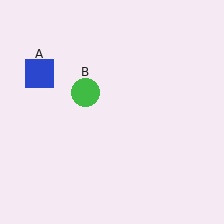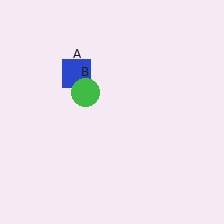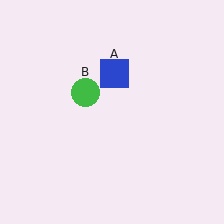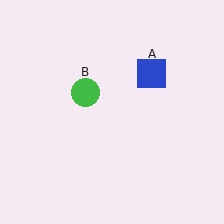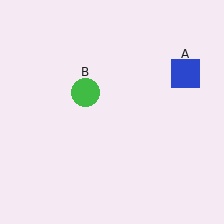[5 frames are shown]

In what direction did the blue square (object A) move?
The blue square (object A) moved right.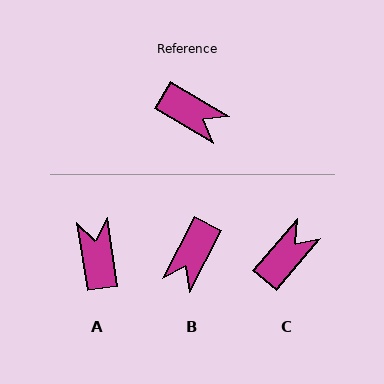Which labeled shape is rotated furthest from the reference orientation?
A, about 129 degrees away.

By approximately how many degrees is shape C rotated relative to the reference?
Approximately 80 degrees counter-clockwise.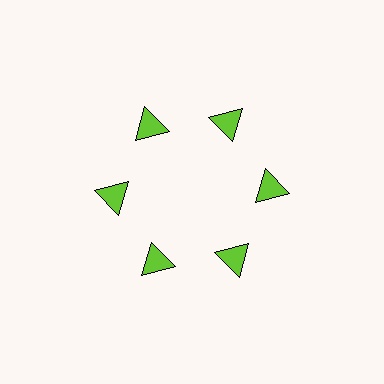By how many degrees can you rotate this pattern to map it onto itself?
The pattern maps onto itself every 60 degrees of rotation.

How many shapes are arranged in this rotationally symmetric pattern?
There are 6 shapes, arranged in 6 groups of 1.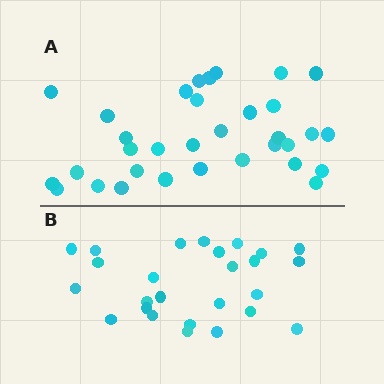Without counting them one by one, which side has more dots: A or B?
Region A (the top region) has more dots.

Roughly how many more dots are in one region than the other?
Region A has roughly 8 or so more dots than region B.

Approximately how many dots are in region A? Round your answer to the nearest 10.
About 30 dots. (The exact count is 33, which rounds to 30.)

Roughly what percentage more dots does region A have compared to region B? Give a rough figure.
About 25% more.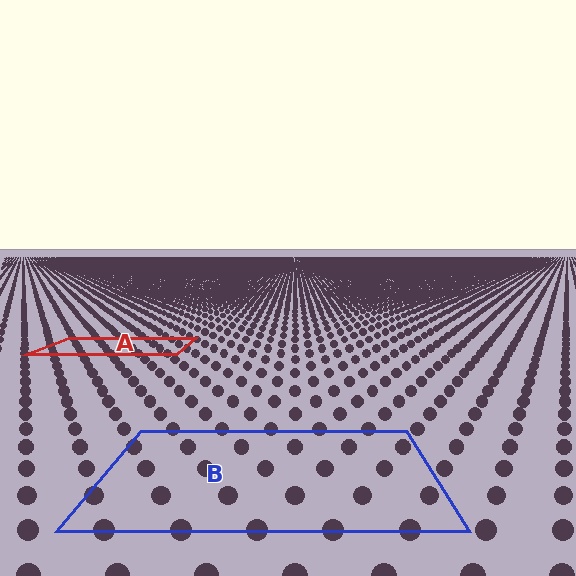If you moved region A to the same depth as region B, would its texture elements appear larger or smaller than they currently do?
They would appear larger. At a closer depth, the same texture elements are projected at a bigger on-screen size.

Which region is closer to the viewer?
Region B is closer. The texture elements there are larger and more spread out.